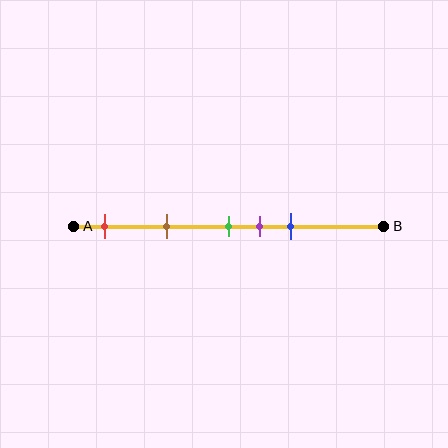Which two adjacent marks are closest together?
The green and purple marks are the closest adjacent pair.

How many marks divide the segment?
There are 5 marks dividing the segment.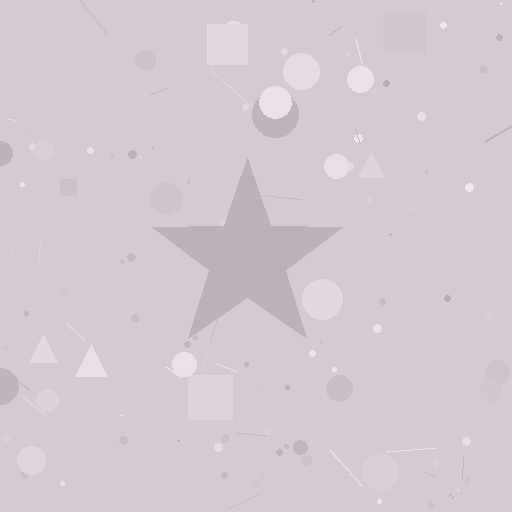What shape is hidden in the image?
A star is hidden in the image.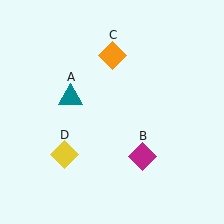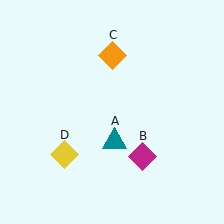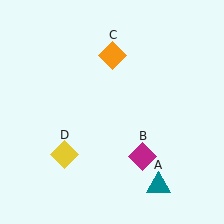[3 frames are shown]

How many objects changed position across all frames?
1 object changed position: teal triangle (object A).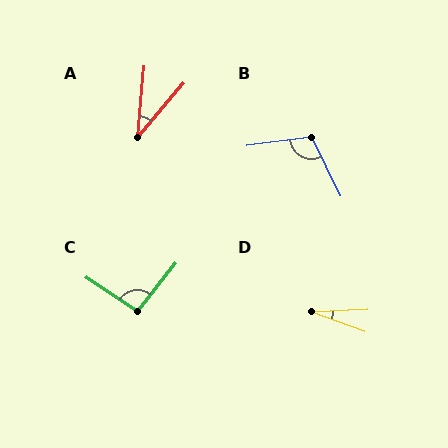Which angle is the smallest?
D, at approximately 23 degrees.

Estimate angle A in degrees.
Approximately 36 degrees.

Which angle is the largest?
B, at approximately 109 degrees.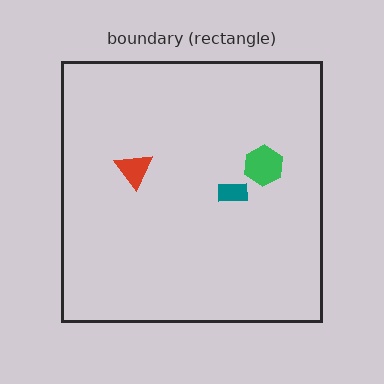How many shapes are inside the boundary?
3 inside, 0 outside.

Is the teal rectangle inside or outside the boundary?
Inside.